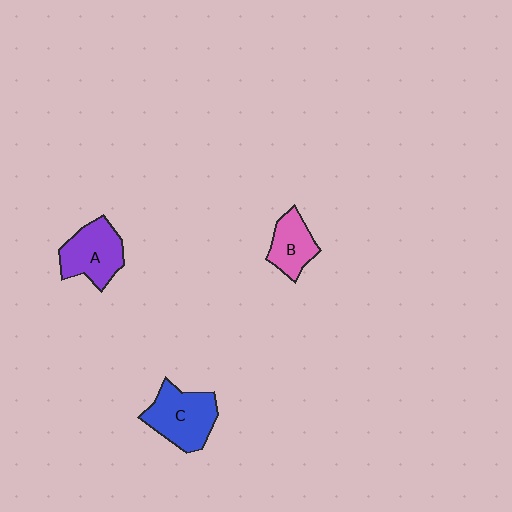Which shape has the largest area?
Shape C (blue).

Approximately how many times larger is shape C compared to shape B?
Approximately 1.5 times.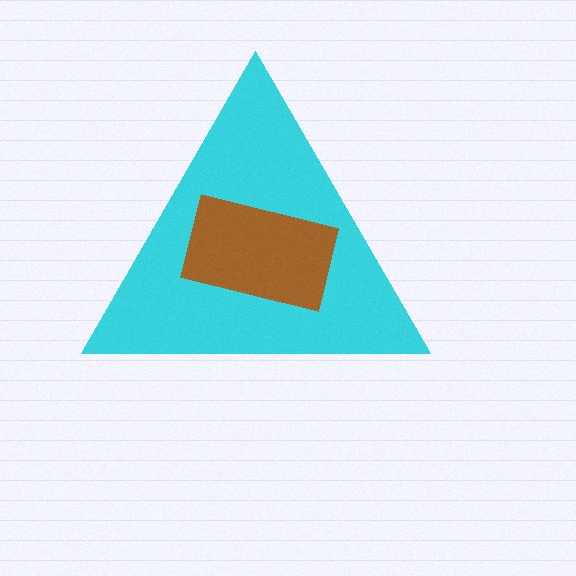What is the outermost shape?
The cyan triangle.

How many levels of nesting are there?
2.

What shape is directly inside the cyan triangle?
The brown rectangle.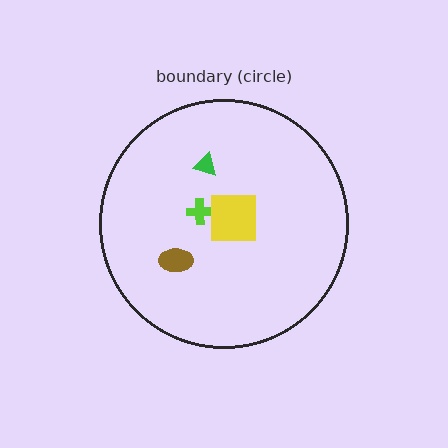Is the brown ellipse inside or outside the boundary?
Inside.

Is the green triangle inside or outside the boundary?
Inside.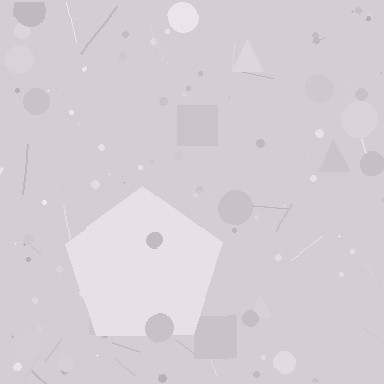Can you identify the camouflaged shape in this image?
The camouflaged shape is a pentagon.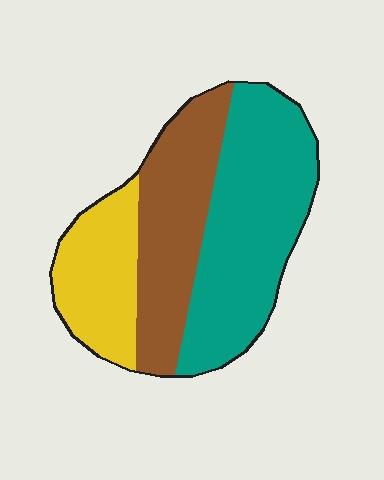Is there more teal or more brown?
Teal.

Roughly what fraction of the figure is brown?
Brown takes up between a quarter and a half of the figure.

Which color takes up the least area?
Yellow, at roughly 25%.